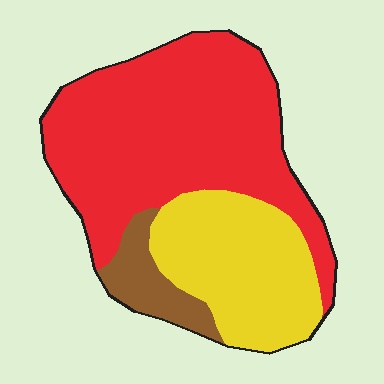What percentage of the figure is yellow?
Yellow takes up about one third (1/3) of the figure.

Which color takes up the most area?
Red, at roughly 60%.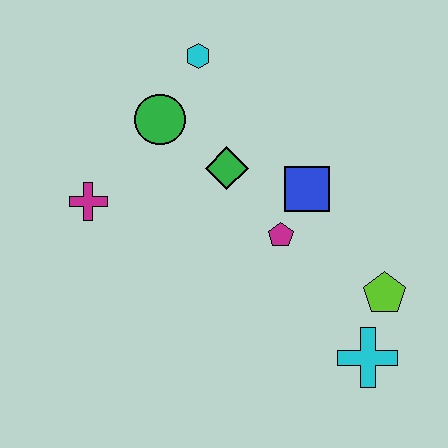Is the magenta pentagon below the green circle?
Yes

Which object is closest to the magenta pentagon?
The blue square is closest to the magenta pentagon.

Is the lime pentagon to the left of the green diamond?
No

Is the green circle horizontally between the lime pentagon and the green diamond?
No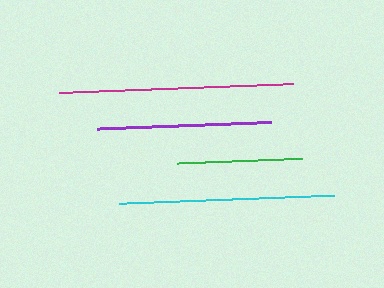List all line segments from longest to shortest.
From longest to shortest: magenta, cyan, purple, green.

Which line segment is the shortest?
The green line is the shortest at approximately 125 pixels.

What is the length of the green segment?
The green segment is approximately 125 pixels long.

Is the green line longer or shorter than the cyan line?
The cyan line is longer than the green line.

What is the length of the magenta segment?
The magenta segment is approximately 235 pixels long.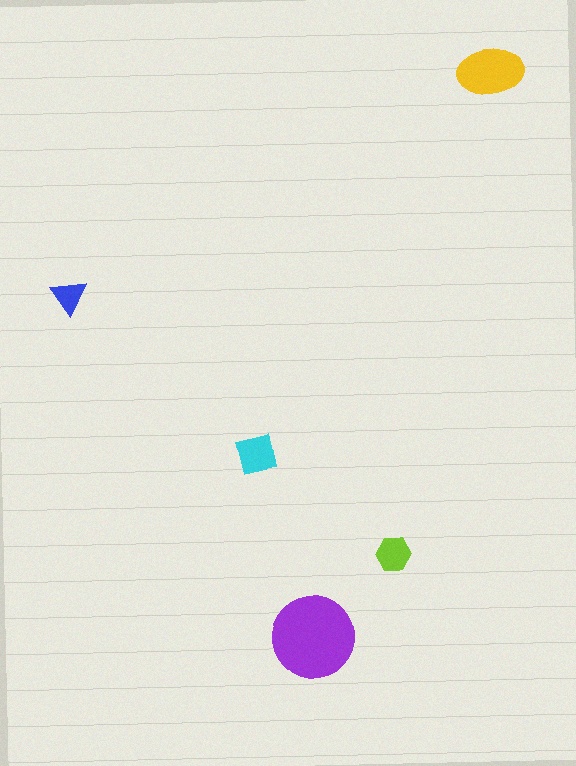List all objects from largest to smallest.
The purple circle, the yellow ellipse, the cyan square, the lime hexagon, the blue triangle.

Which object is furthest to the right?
The yellow ellipse is rightmost.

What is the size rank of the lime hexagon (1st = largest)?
4th.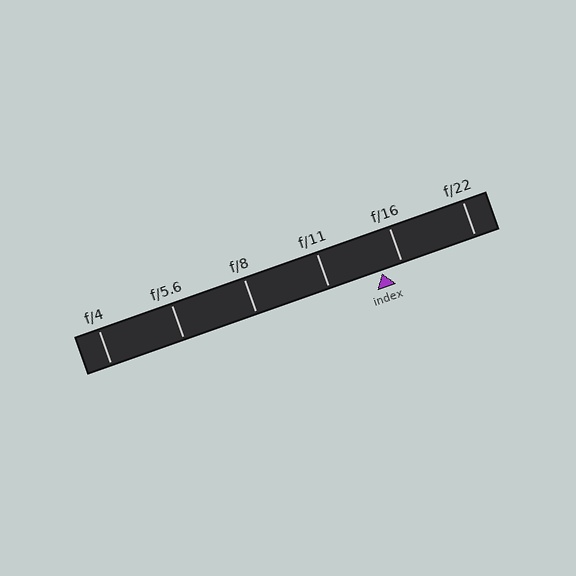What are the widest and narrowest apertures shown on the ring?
The widest aperture shown is f/4 and the narrowest is f/22.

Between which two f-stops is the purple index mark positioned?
The index mark is between f/11 and f/16.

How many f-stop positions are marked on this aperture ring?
There are 6 f-stop positions marked.